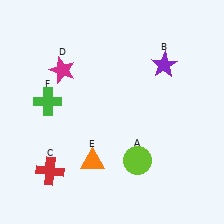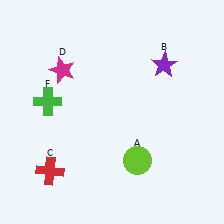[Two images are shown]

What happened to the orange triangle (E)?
The orange triangle (E) was removed in Image 2. It was in the bottom-left area of Image 1.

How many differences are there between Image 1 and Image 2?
There is 1 difference between the two images.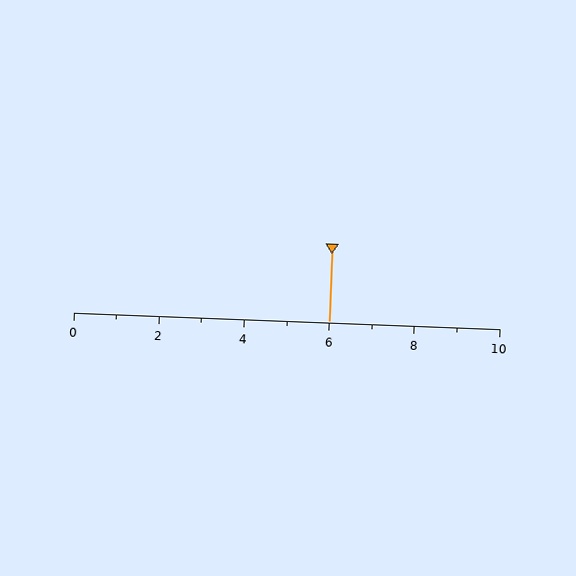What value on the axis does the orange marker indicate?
The marker indicates approximately 6.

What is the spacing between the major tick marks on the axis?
The major ticks are spaced 2 apart.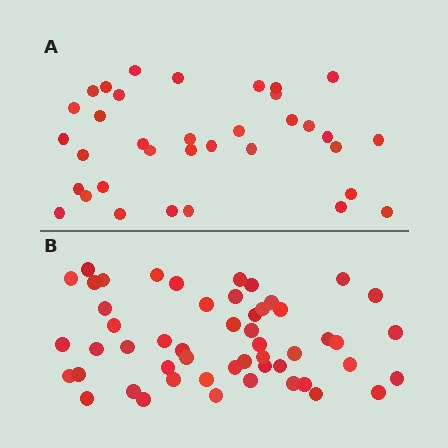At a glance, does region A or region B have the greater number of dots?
Region B (the bottom region) has more dots.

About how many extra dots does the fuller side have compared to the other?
Region B has approximately 15 more dots than region A.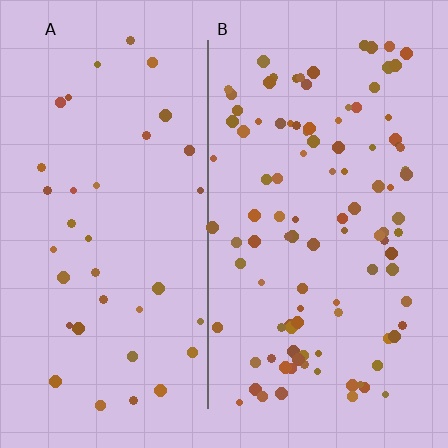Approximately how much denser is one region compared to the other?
Approximately 2.8× — region B over region A.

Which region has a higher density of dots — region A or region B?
B (the right).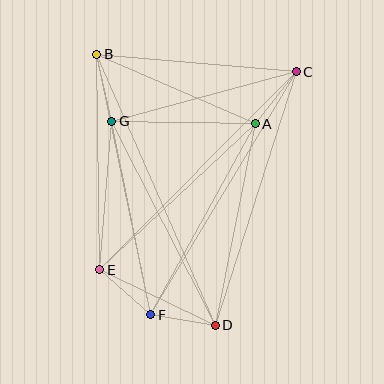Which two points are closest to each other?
Points D and F are closest to each other.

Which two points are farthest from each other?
Points B and D are farthest from each other.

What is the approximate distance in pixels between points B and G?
The distance between B and G is approximately 69 pixels.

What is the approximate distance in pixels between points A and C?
The distance between A and C is approximately 66 pixels.